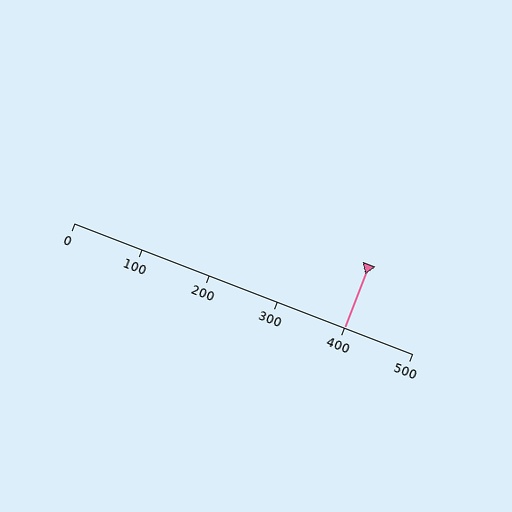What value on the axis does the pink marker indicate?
The marker indicates approximately 400.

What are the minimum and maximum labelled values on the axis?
The axis runs from 0 to 500.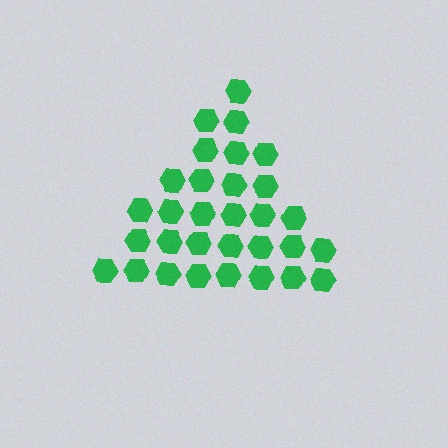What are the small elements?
The small elements are hexagons.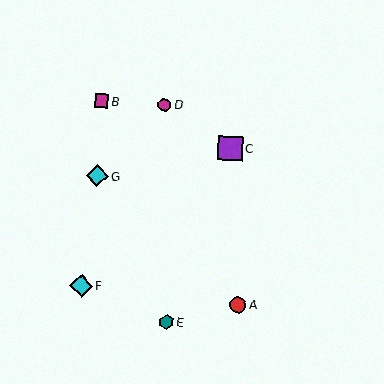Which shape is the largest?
The purple square (labeled C) is the largest.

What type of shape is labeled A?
Shape A is a red circle.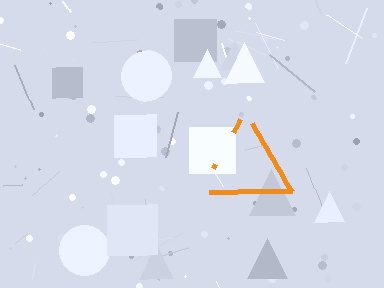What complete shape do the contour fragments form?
The contour fragments form a triangle.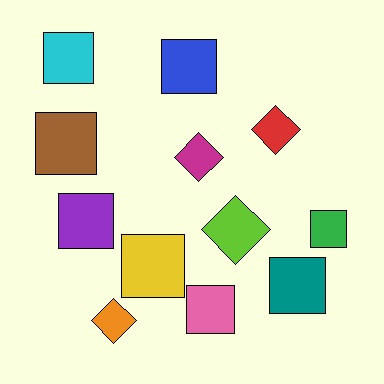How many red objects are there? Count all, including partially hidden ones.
There is 1 red object.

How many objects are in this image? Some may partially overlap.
There are 12 objects.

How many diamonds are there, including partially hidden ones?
There are 4 diamonds.